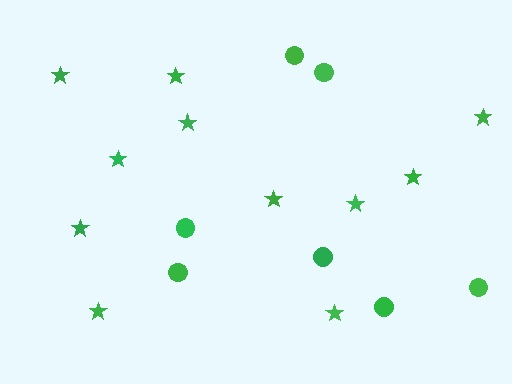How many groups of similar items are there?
There are 2 groups: one group of stars (11) and one group of circles (7).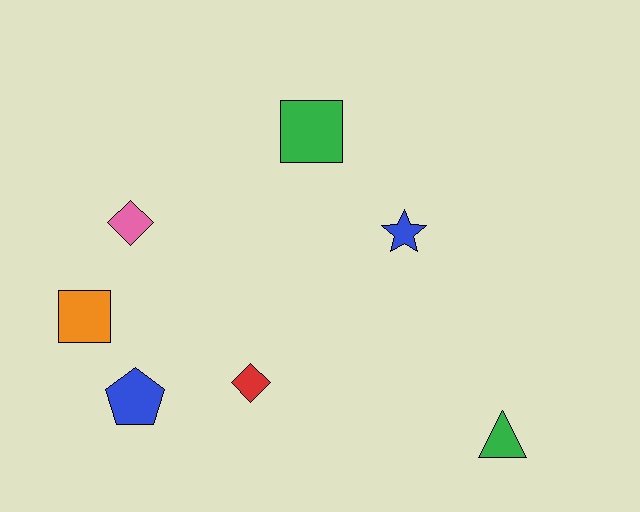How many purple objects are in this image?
There are no purple objects.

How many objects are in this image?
There are 7 objects.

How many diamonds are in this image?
There are 2 diamonds.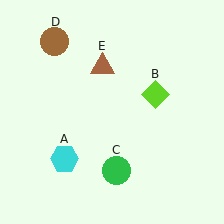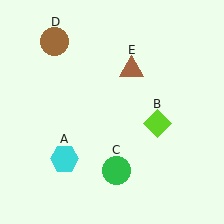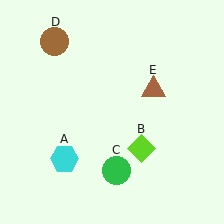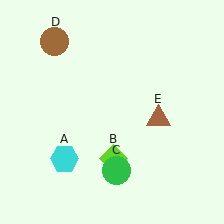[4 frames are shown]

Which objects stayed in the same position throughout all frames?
Cyan hexagon (object A) and green circle (object C) and brown circle (object D) remained stationary.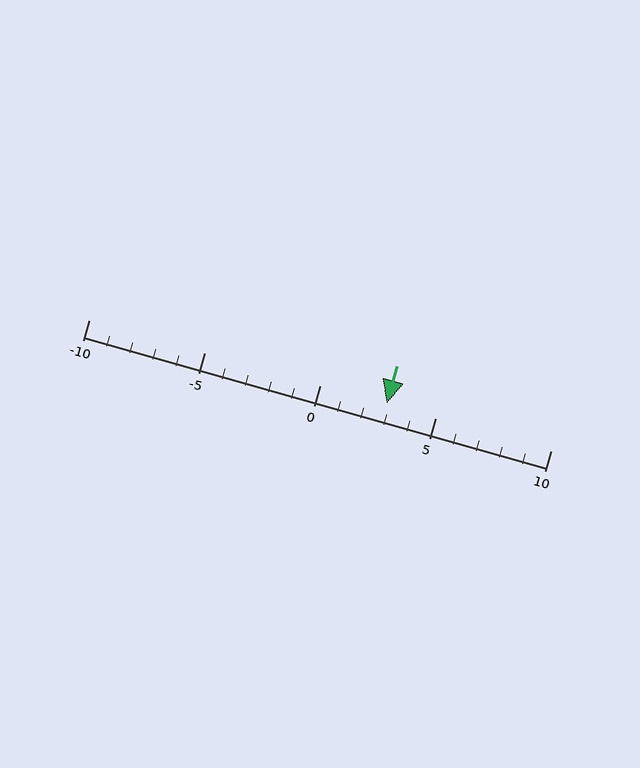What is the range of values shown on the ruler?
The ruler shows values from -10 to 10.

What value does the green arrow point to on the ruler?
The green arrow points to approximately 3.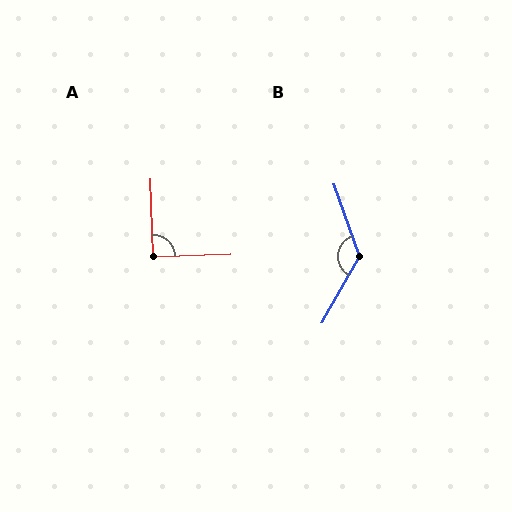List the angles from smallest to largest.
A (90°), B (131°).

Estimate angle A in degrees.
Approximately 90 degrees.